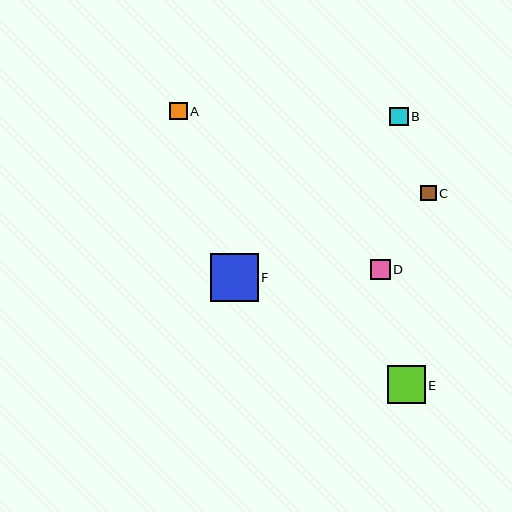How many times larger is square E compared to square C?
Square E is approximately 2.5 times the size of square C.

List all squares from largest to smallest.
From largest to smallest: F, E, D, B, A, C.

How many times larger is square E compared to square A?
Square E is approximately 2.1 times the size of square A.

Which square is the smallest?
Square C is the smallest with a size of approximately 15 pixels.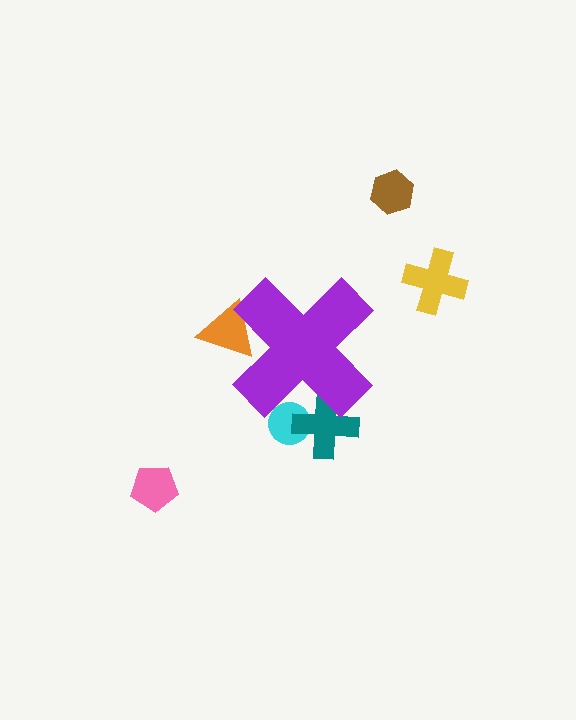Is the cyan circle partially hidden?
Yes, the cyan circle is partially hidden behind the purple cross.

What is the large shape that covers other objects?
A purple cross.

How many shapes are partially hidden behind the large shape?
3 shapes are partially hidden.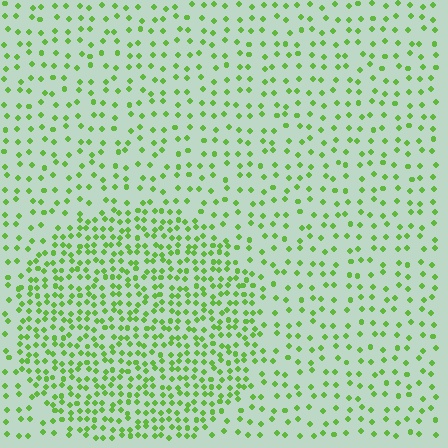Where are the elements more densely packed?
The elements are more densely packed inside the circle boundary.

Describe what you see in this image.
The image contains small lime elements arranged at two different densities. A circle-shaped region is visible where the elements are more densely packed than the surrounding area.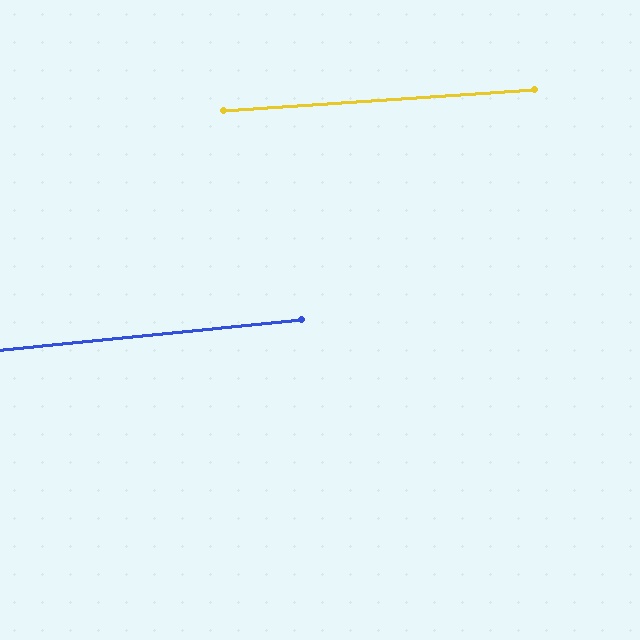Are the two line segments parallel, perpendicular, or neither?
Parallel — their directions differ by only 1.7°.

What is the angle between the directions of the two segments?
Approximately 2 degrees.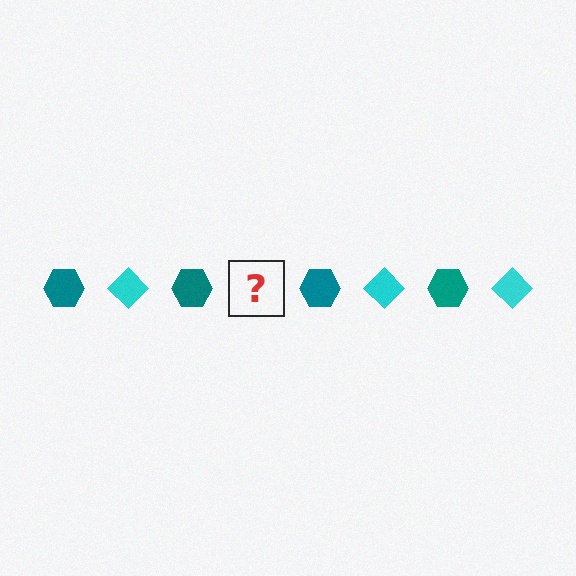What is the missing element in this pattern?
The missing element is a cyan diamond.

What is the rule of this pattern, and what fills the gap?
The rule is that the pattern alternates between teal hexagon and cyan diamond. The gap should be filled with a cyan diamond.